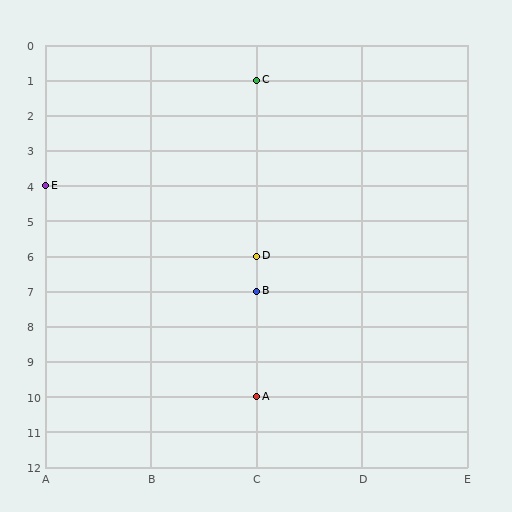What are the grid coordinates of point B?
Point B is at grid coordinates (C, 7).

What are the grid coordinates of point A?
Point A is at grid coordinates (C, 10).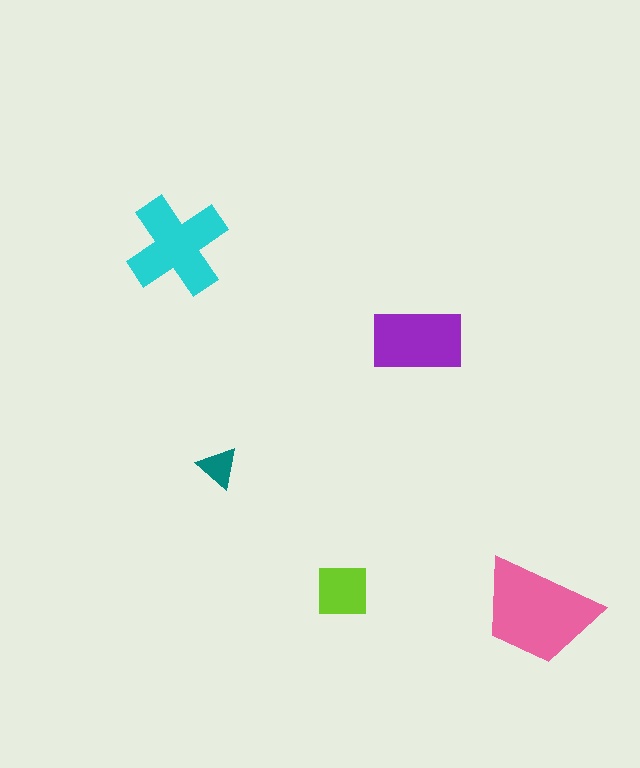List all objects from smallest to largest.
The teal triangle, the lime square, the purple rectangle, the cyan cross, the pink trapezoid.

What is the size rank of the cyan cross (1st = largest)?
2nd.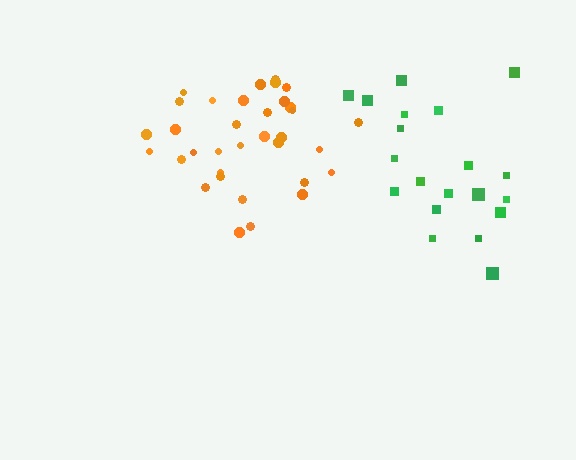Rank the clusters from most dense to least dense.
orange, green.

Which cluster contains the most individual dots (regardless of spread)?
Orange (34).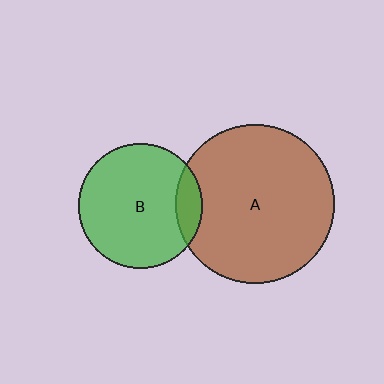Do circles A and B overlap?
Yes.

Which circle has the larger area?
Circle A (brown).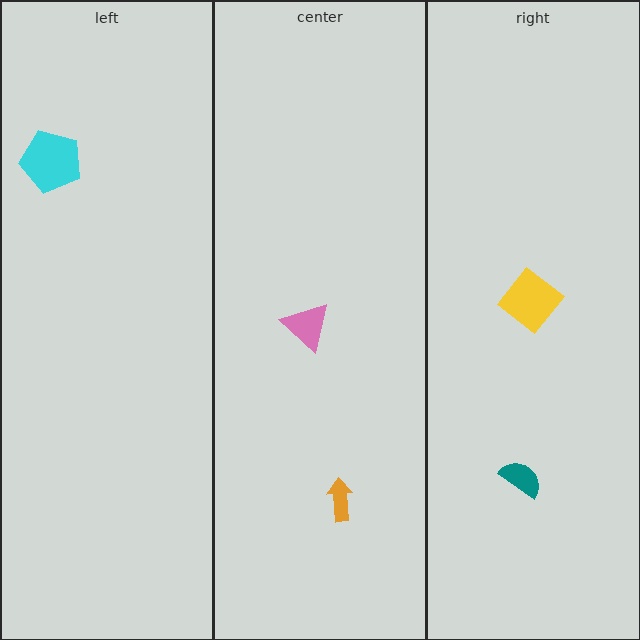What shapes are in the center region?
The pink triangle, the orange arrow.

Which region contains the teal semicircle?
The right region.